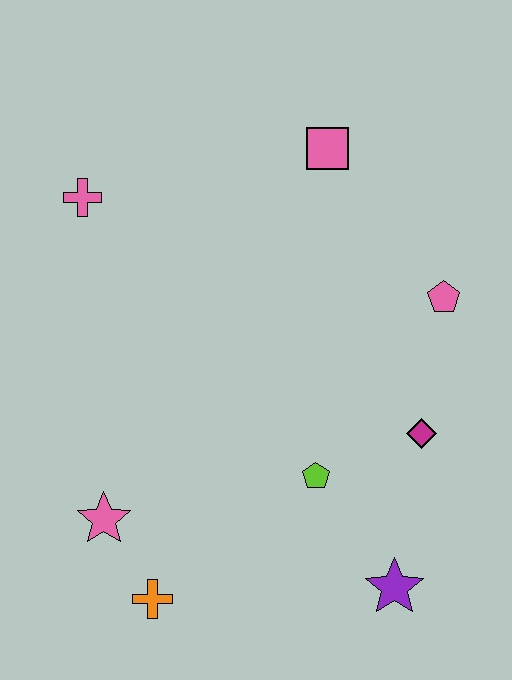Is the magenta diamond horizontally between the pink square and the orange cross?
No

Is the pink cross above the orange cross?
Yes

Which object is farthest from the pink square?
The orange cross is farthest from the pink square.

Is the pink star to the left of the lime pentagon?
Yes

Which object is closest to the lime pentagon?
The magenta diamond is closest to the lime pentagon.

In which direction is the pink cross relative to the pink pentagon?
The pink cross is to the left of the pink pentagon.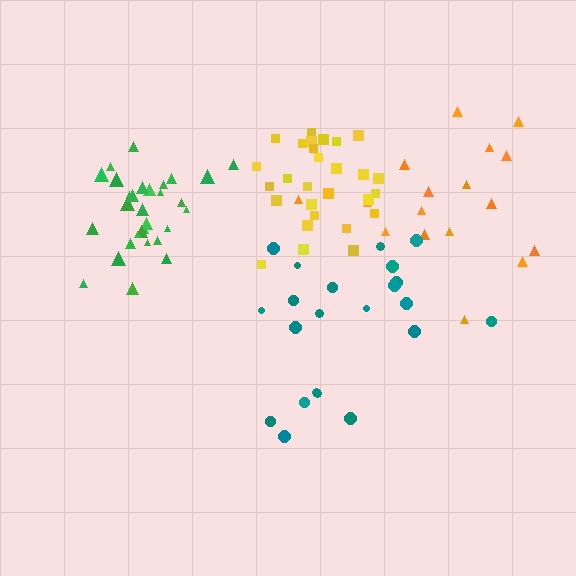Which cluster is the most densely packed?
Green.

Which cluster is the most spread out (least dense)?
Teal.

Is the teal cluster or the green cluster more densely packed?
Green.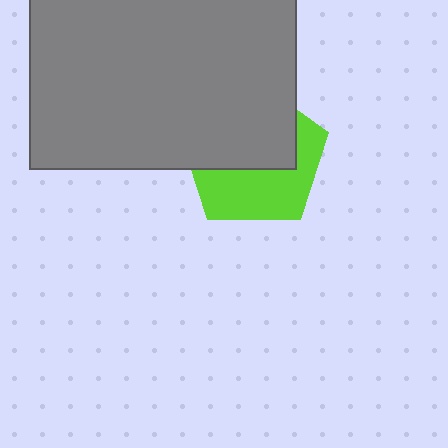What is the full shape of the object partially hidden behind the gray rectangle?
The partially hidden object is a lime pentagon.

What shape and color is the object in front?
The object in front is a gray rectangle.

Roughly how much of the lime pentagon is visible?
About half of it is visible (roughly 46%).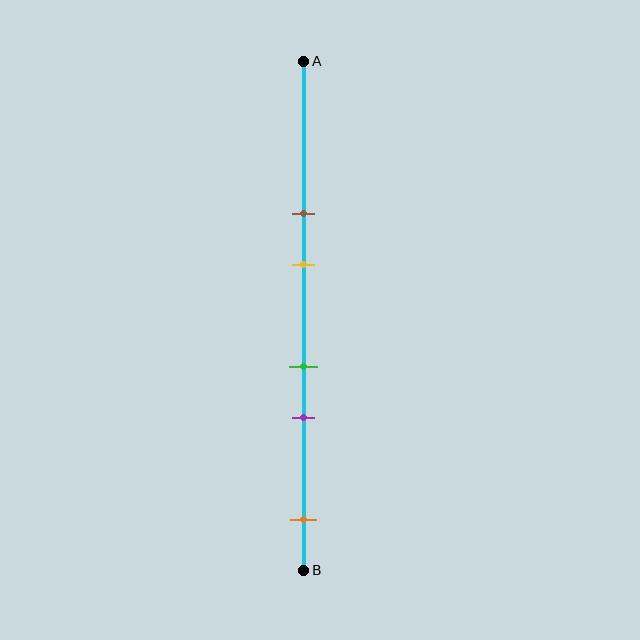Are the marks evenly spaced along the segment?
No, the marks are not evenly spaced.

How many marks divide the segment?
There are 5 marks dividing the segment.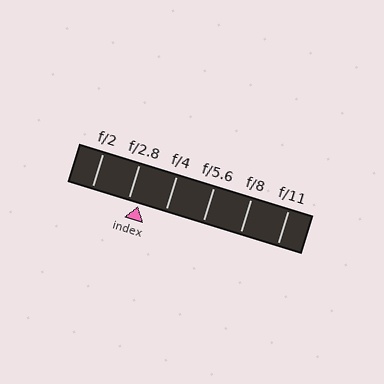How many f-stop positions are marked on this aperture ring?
There are 6 f-stop positions marked.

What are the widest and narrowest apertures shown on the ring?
The widest aperture shown is f/2 and the narrowest is f/11.